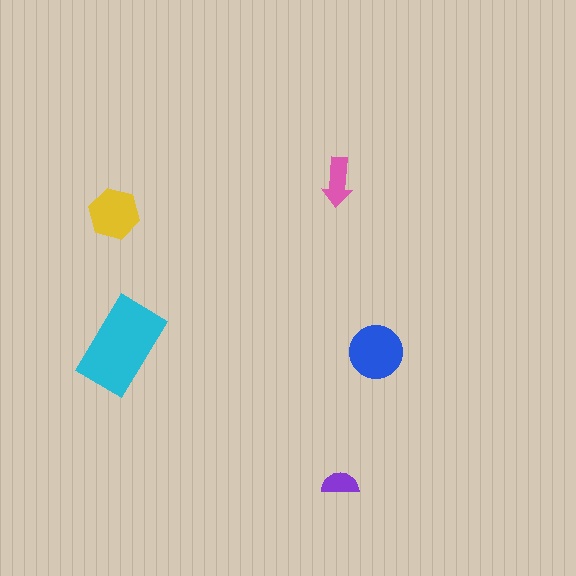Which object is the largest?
The cyan rectangle.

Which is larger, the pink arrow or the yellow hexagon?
The yellow hexagon.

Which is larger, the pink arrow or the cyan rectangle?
The cyan rectangle.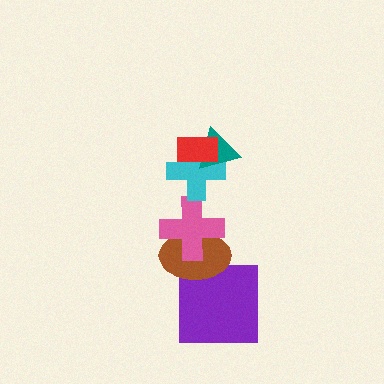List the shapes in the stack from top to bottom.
From top to bottom: the red rectangle, the teal triangle, the cyan cross, the pink cross, the brown ellipse, the purple square.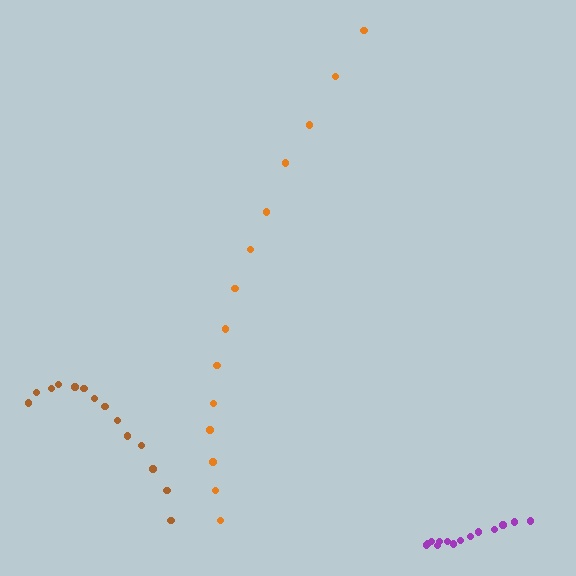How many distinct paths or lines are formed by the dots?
There are 3 distinct paths.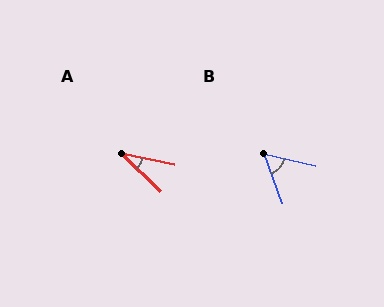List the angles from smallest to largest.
A (33°), B (57°).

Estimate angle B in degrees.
Approximately 57 degrees.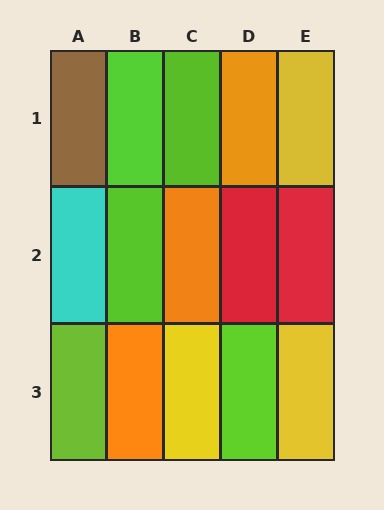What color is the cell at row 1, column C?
Lime.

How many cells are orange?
3 cells are orange.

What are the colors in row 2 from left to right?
Cyan, lime, orange, red, red.